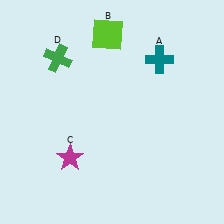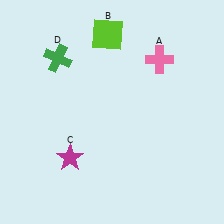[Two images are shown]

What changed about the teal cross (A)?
In Image 1, A is teal. In Image 2, it changed to pink.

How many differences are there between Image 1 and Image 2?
There is 1 difference between the two images.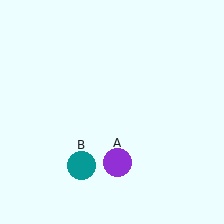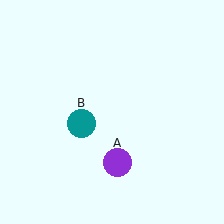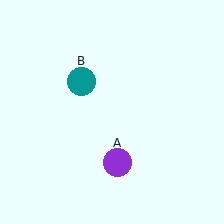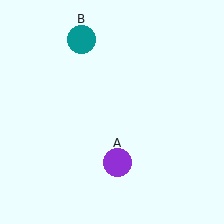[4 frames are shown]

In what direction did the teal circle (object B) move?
The teal circle (object B) moved up.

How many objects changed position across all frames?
1 object changed position: teal circle (object B).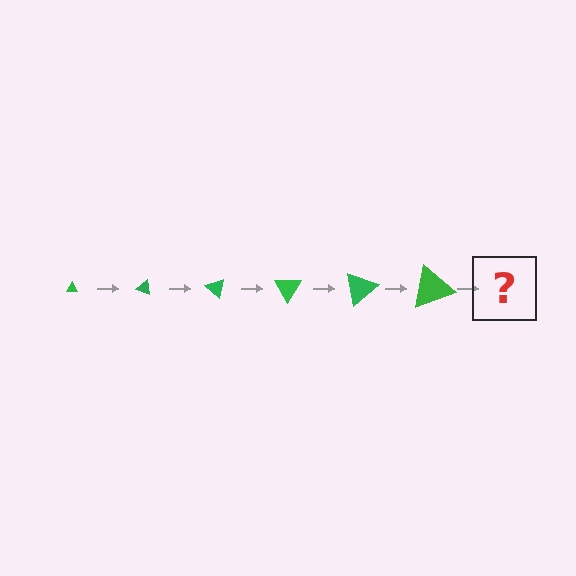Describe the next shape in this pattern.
It should be a triangle, larger than the previous one and rotated 120 degrees from the start.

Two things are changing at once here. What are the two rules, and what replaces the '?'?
The two rules are that the triangle grows larger each step and it rotates 20 degrees each step. The '?' should be a triangle, larger than the previous one and rotated 120 degrees from the start.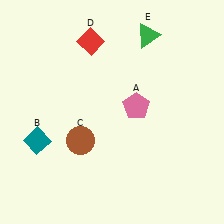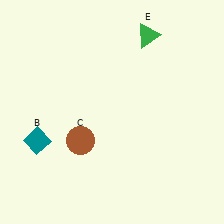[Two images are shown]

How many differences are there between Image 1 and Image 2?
There are 2 differences between the two images.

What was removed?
The pink pentagon (A), the red diamond (D) were removed in Image 2.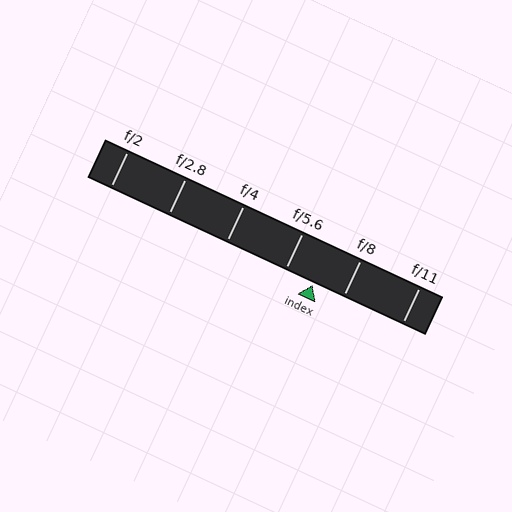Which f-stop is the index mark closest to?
The index mark is closest to f/5.6.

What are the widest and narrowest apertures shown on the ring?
The widest aperture shown is f/2 and the narrowest is f/11.